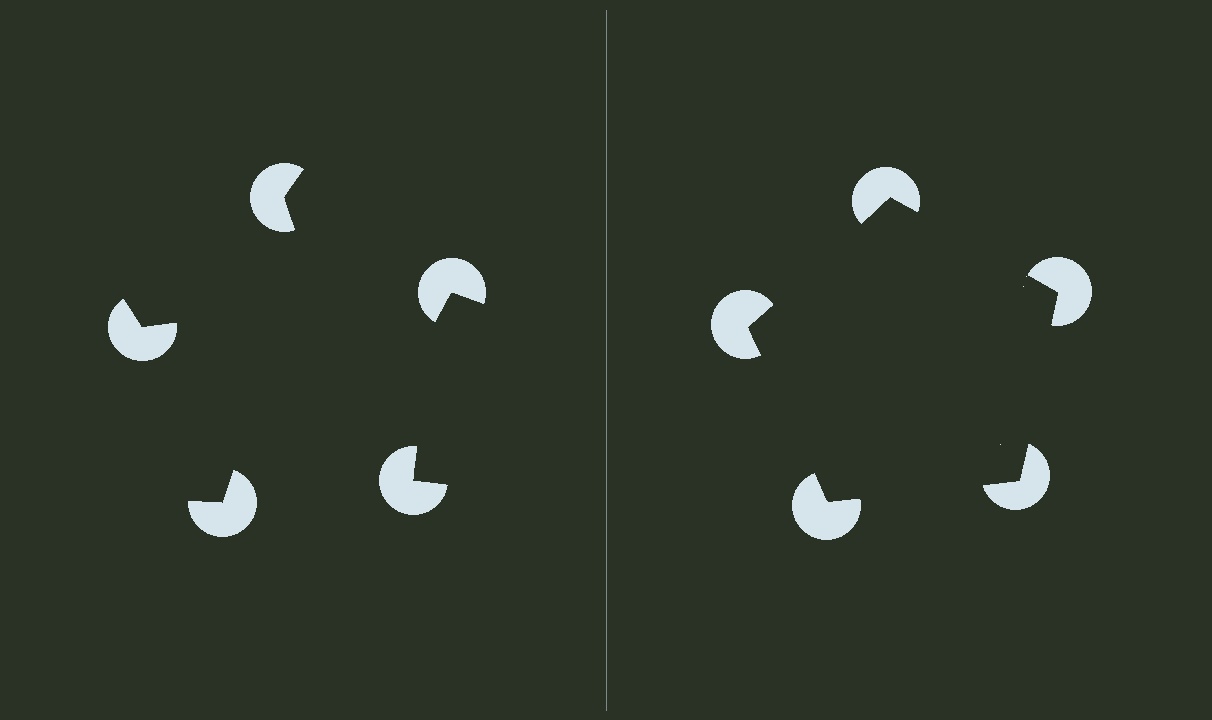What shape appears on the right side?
An illusory pentagon.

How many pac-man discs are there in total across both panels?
10 — 5 on each side.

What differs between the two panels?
The pac-man discs are positioned identically on both sides; only the wedge orientations differ. On the right they align to a pentagon; on the left they are misaligned.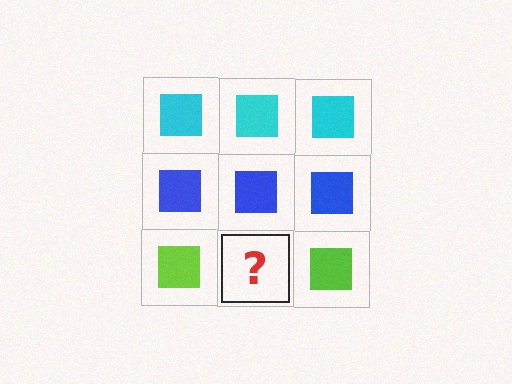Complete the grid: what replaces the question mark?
The question mark should be replaced with a lime square.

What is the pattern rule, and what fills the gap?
The rule is that each row has a consistent color. The gap should be filled with a lime square.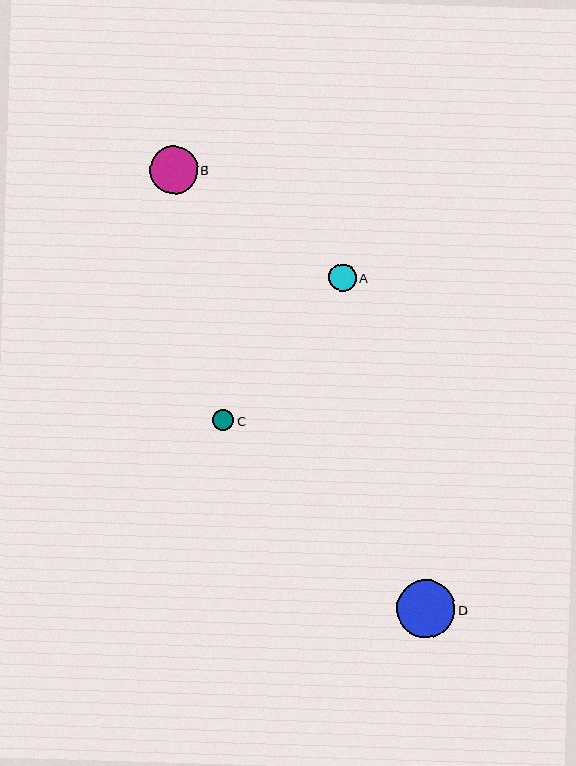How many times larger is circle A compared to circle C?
Circle A is approximately 1.3 times the size of circle C.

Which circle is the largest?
Circle D is the largest with a size of approximately 58 pixels.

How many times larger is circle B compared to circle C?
Circle B is approximately 2.3 times the size of circle C.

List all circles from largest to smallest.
From largest to smallest: D, B, A, C.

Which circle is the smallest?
Circle C is the smallest with a size of approximately 21 pixels.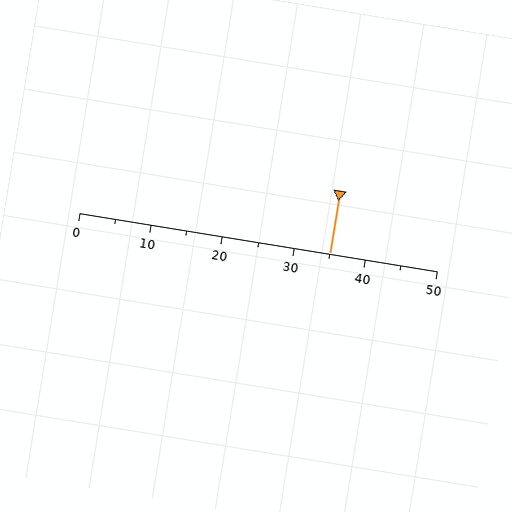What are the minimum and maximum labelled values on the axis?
The axis runs from 0 to 50.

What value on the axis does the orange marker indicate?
The marker indicates approximately 35.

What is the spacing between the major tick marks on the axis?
The major ticks are spaced 10 apart.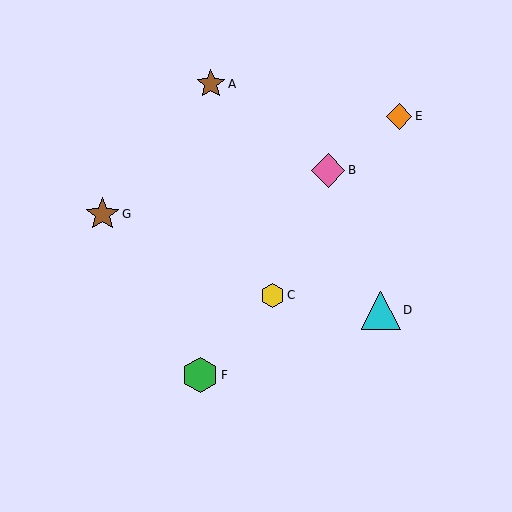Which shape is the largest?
The cyan triangle (labeled D) is the largest.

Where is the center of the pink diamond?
The center of the pink diamond is at (328, 170).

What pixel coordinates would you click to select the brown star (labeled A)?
Click at (211, 84) to select the brown star A.